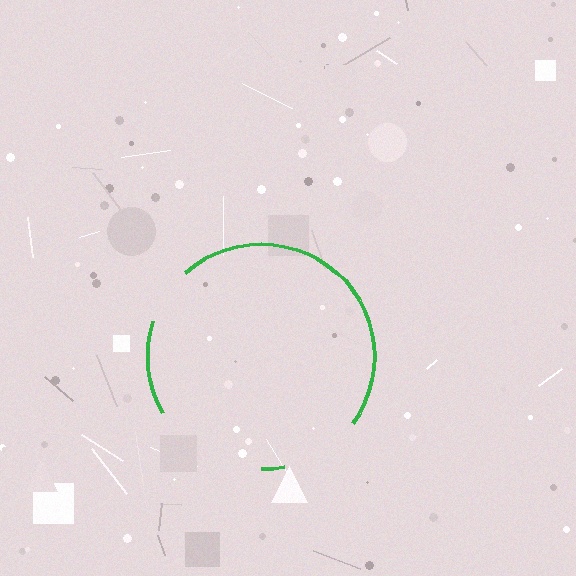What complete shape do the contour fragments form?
The contour fragments form a circle.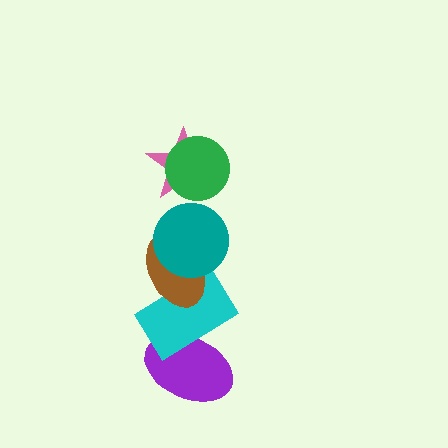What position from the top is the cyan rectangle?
The cyan rectangle is 5th from the top.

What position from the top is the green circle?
The green circle is 1st from the top.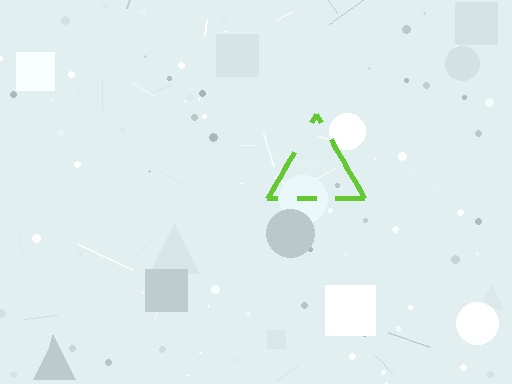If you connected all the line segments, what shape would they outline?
They would outline a triangle.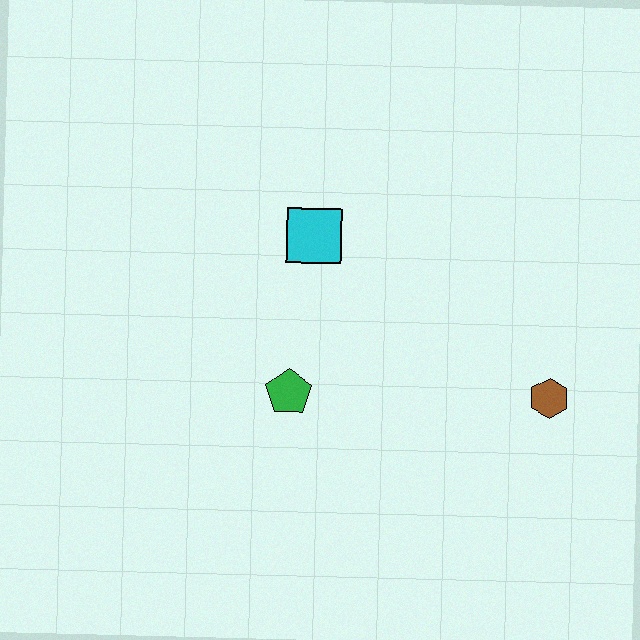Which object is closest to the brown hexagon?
The green pentagon is closest to the brown hexagon.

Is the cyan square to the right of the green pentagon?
Yes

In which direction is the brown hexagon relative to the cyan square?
The brown hexagon is to the right of the cyan square.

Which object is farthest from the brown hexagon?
The cyan square is farthest from the brown hexagon.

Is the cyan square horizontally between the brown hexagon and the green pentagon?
Yes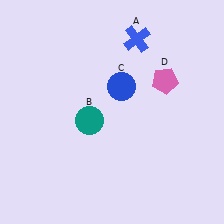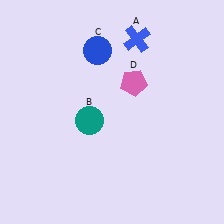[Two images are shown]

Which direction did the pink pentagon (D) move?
The pink pentagon (D) moved left.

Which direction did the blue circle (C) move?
The blue circle (C) moved up.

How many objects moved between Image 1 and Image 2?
2 objects moved between the two images.